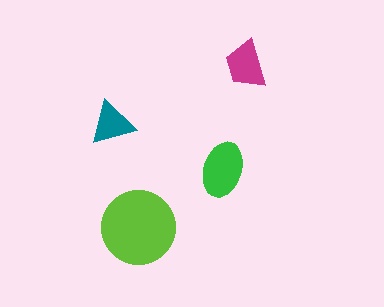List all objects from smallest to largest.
The teal triangle, the magenta trapezoid, the green ellipse, the lime circle.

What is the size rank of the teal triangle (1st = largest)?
4th.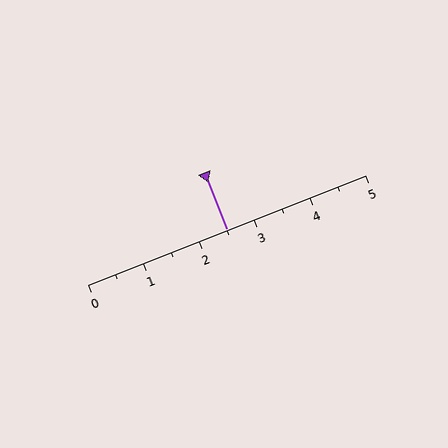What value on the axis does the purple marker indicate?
The marker indicates approximately 2.5.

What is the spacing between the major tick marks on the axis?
The major ticks are spaced 1 apart.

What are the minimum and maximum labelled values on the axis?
The axis runs from 0 to 5.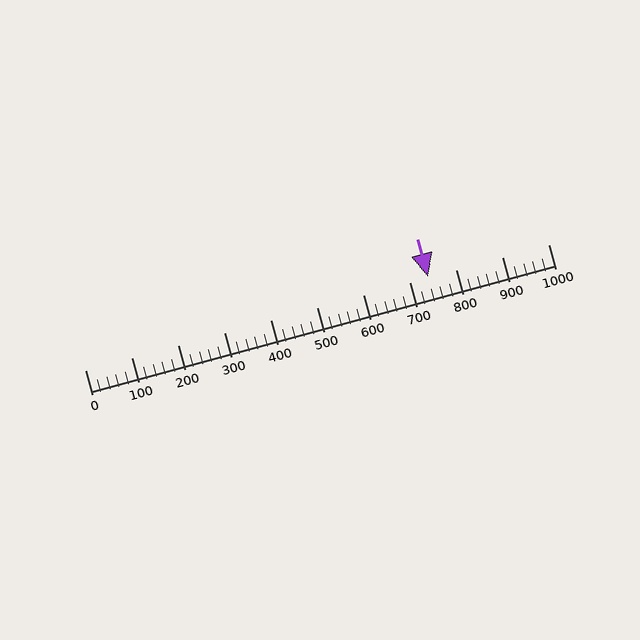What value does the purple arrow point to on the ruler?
The purple arrow points to approximately 740.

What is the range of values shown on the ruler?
The ruler shows values from 0 to 1000.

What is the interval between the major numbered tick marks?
The major tick marks are spaced 100 units apart.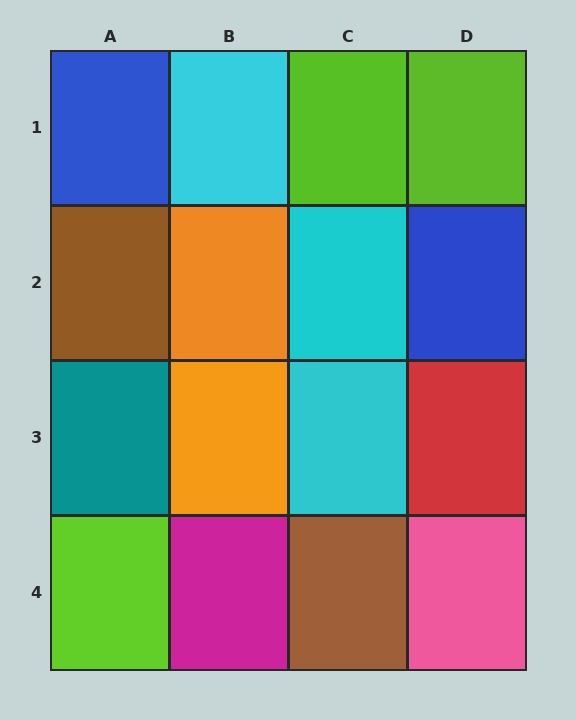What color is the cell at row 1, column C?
Lime.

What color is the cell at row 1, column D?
Lime.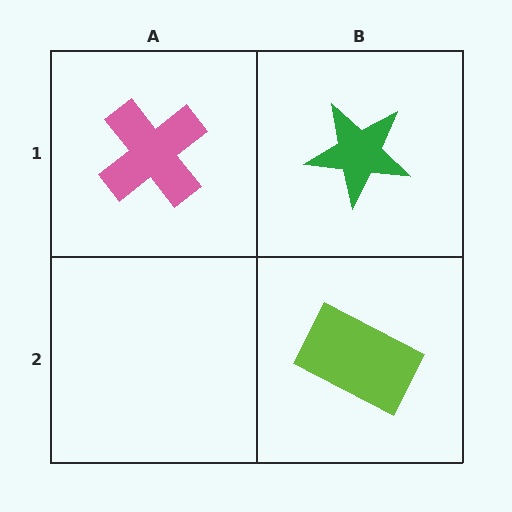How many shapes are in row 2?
1 shape.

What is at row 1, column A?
A pink cross.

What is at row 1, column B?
A green star.